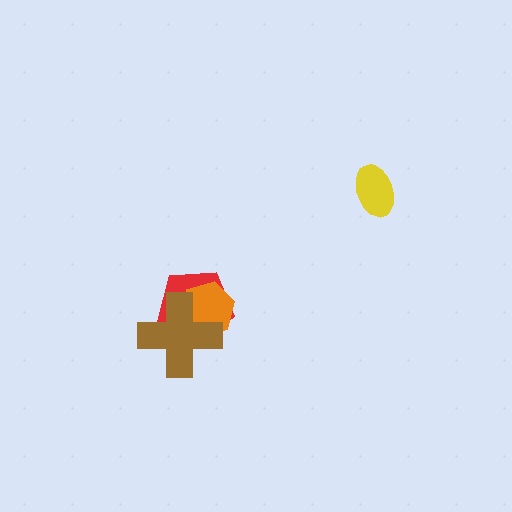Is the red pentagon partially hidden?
Yes, it is partially covered by another shape.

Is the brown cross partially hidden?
No, no other shape covers it.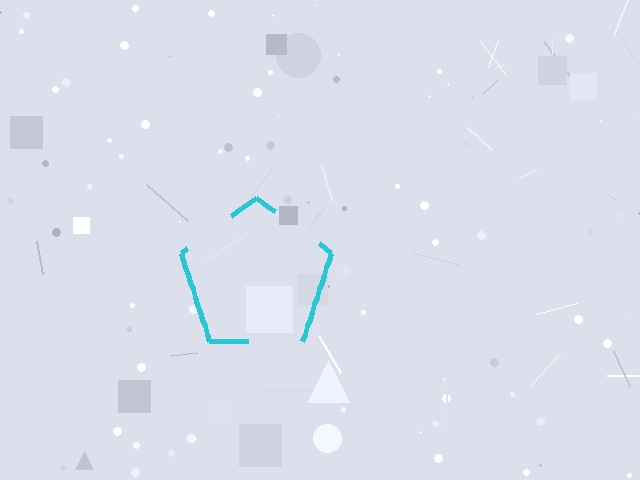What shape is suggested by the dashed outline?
The dashed outline suggests a pentagon.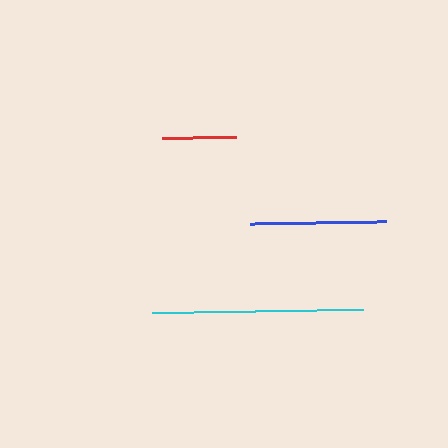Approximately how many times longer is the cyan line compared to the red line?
The cyan line is approximately 2.9 times the length of the red line.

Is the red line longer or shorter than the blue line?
The blue line is longer than the red line.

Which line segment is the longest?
The cyan line is the longest at approximately 211 pixels.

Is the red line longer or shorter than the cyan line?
The cyan line is longer than the red line.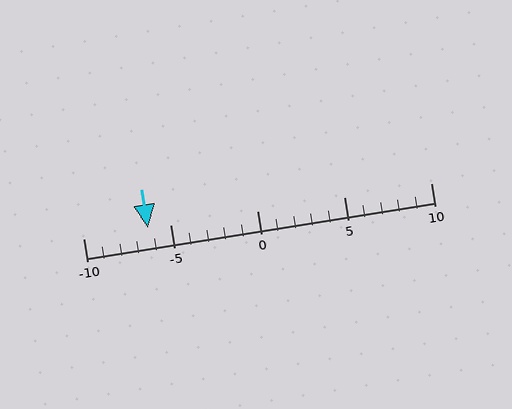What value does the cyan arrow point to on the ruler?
The cyan arrow points to approximately -6.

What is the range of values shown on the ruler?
The ruler shows values from -10 to 10.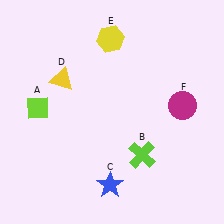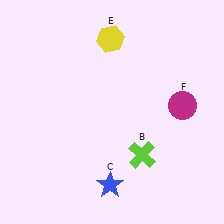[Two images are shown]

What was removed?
The lime diamond (A), the yellow triangle (D) were removed in Image 2.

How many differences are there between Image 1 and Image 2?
There are 2 differences between the two images.